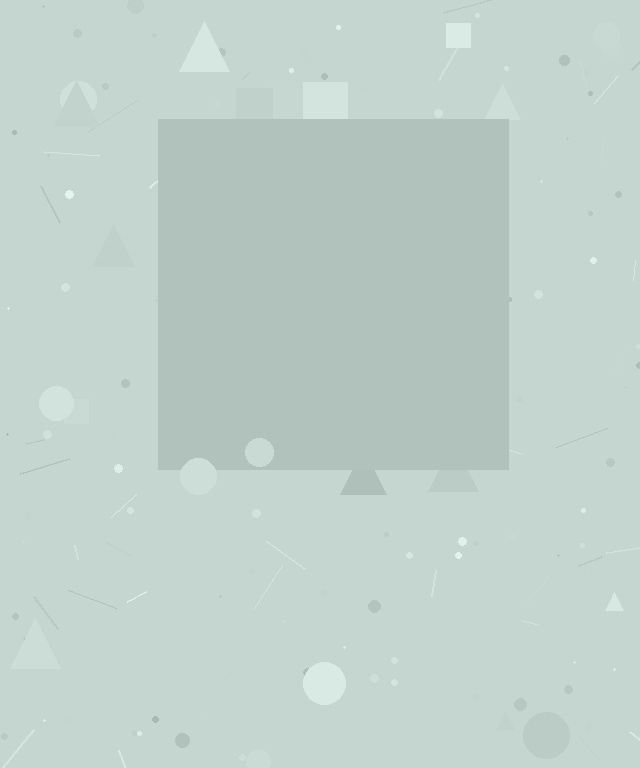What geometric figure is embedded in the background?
A square is embedded in the background.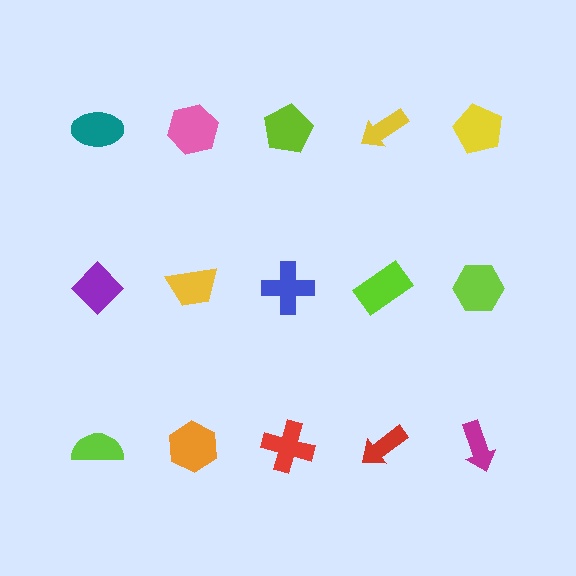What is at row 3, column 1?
A lime semicircle.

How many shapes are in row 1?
5 shapes.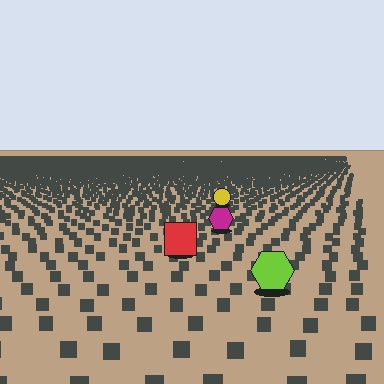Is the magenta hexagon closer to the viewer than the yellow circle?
Yes. The magenta hexagon is closer — you can tell from the texture gradient: the ground texture is coarser near it.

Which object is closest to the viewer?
The lime hexagon is closest. The texture marks near it are larger and more spread out.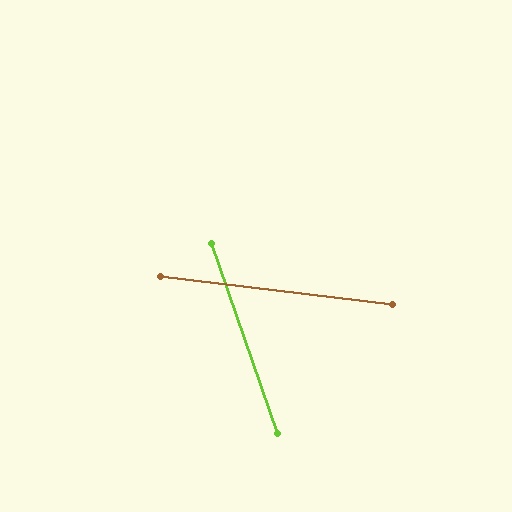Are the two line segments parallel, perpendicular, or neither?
Neither parallel nor perpendicular — they differ by about 64°.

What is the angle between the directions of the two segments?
Approximately 64 degrees.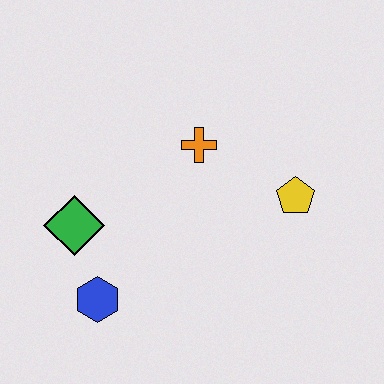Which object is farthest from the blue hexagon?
The yellow pentagon is farthest from the blue hexagon.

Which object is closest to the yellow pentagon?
The orange cross is closest to the yellow pentagon.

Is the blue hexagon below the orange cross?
Yes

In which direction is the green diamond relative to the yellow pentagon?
The green diamond is to the left of the yellow pentagon.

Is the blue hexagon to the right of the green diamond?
Yes